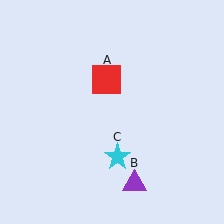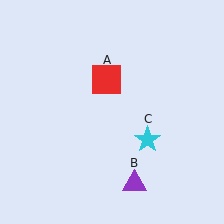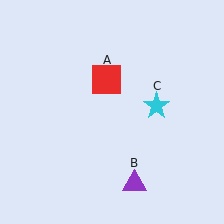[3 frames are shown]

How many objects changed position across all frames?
1 object changed position: cyan star (object C).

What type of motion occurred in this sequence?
The cyan star (object C) rotated counterclockwise around the center of the scene.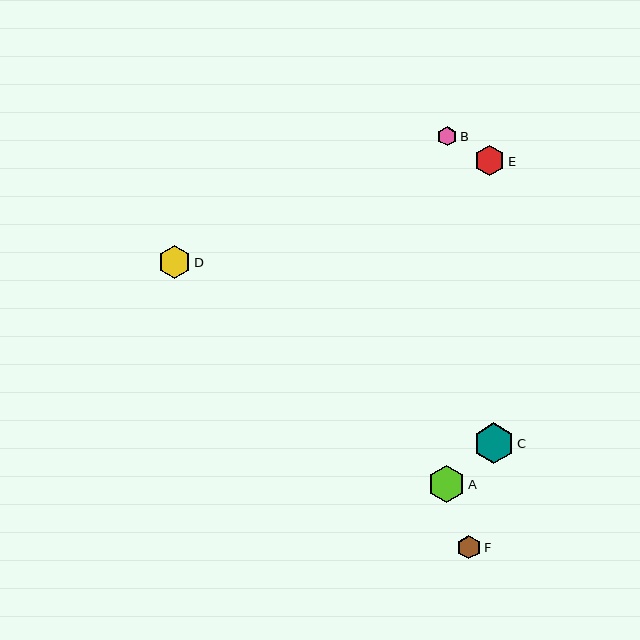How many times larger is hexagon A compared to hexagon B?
Hexagon A is approximately 1.9 times the size of hexagon B.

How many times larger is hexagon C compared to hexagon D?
Hexagon C is approximately 1.2 times the size of hexagon D.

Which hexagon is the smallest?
Hexagon B is the smallest with a size of approximately 19 pixels.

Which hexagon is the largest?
Hexagon C is the largest with a size of approximately 40 pixels.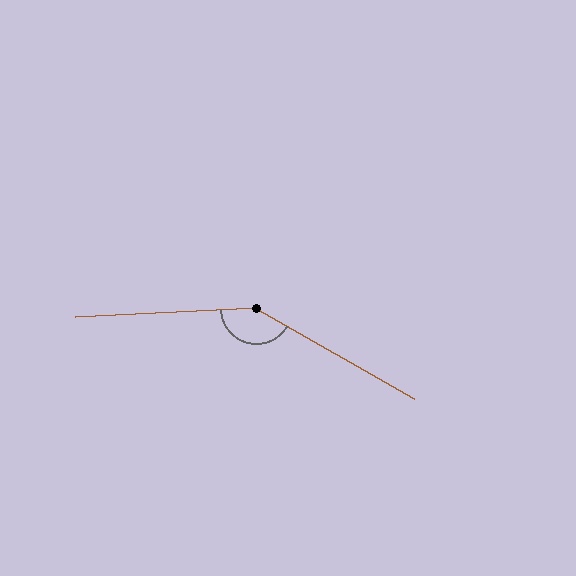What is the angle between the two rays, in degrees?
Approximately 147 degrees.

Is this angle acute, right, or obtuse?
It is obtuse.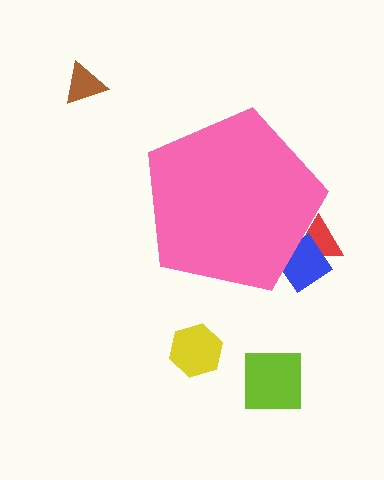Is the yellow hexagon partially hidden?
No, the yellow hexagon is fully visible.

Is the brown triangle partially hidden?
No, the brown triangle is fully visible.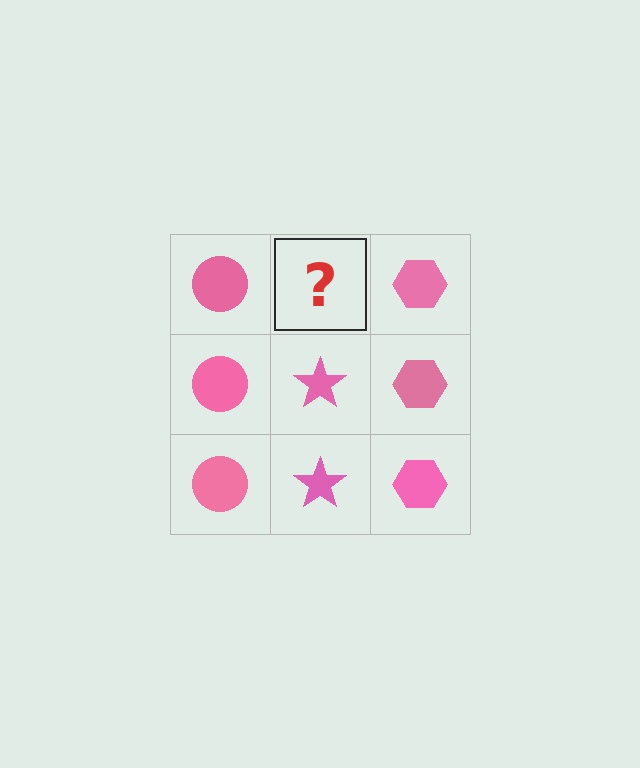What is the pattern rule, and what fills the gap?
The rule is that each column has a consistent shape. The gap should be filled with a pink star.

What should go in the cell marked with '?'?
The missing cell should contain a pink star.